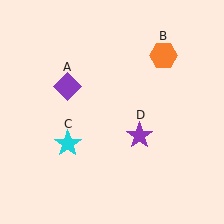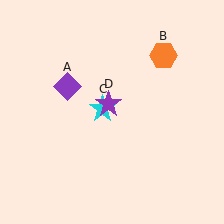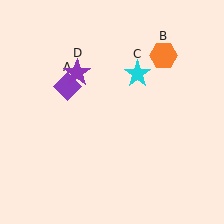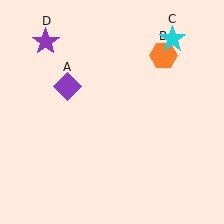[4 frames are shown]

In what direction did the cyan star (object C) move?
The cyan star (object C) moved up and to the right.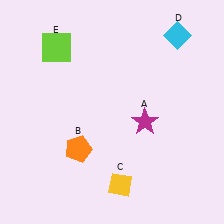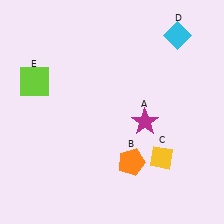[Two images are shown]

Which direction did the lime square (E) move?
The lime square (E) moved down.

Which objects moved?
The objects that moved are: the orange pentagon (B), the yellow diamond (C), the lime square (E).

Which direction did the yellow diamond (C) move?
The yellow diamond (C) moved right.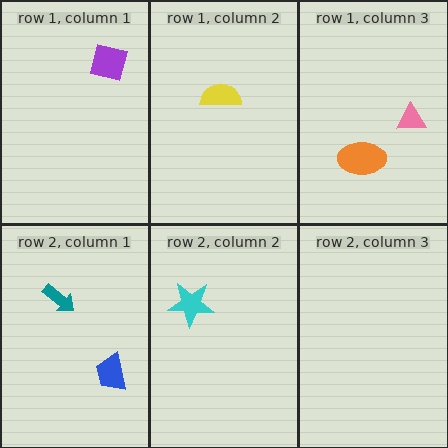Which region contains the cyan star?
The row 2, column 2 region.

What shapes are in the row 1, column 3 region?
The orange ellipse, the pink triangle.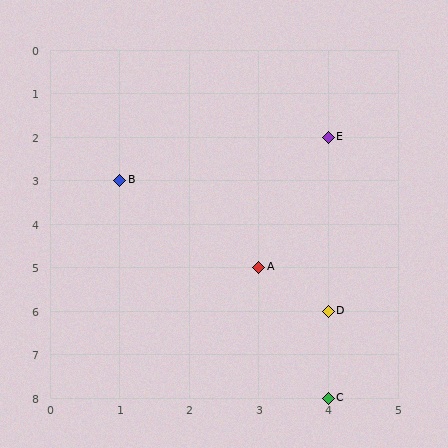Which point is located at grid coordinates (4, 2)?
Point E is at (4, 2).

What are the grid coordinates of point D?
Point D is at grid coordinates (4, 6).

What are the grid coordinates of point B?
Point B is at grid coordinates (1, 3).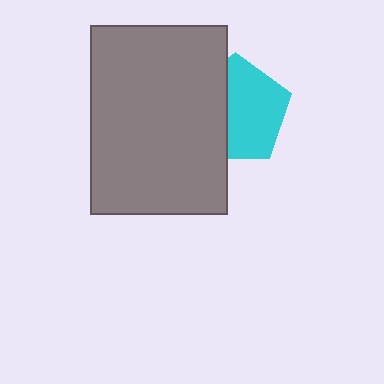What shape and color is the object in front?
The object in front is a gray rectangle.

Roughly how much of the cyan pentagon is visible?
About half of it is visible (roughly 60%).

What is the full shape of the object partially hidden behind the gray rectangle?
The partially hidden object is a cyan pentagon.